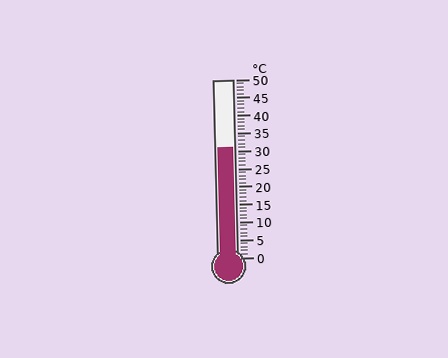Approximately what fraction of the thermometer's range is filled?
The thermometer is filled to approximately 60% of its range.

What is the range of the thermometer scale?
The thermometer scale ranges from 0°C to 50°C.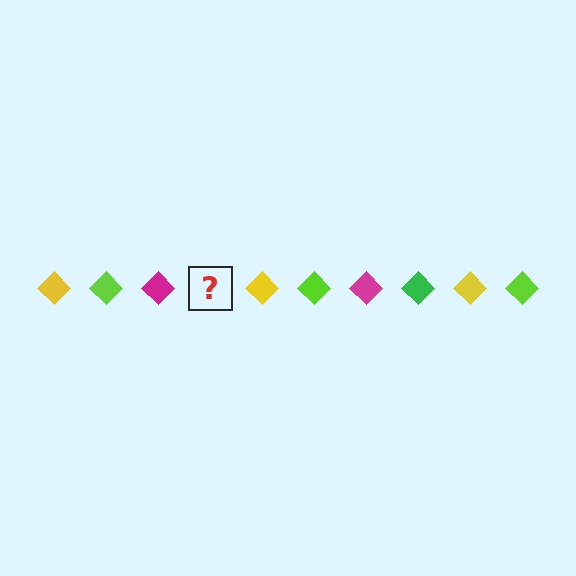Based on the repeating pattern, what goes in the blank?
The blank should be a green diamond.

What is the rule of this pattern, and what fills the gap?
The rule is that the pattern cycles through yellow, lime, magenta, green diamonds. The gap should be filled with a green diamond.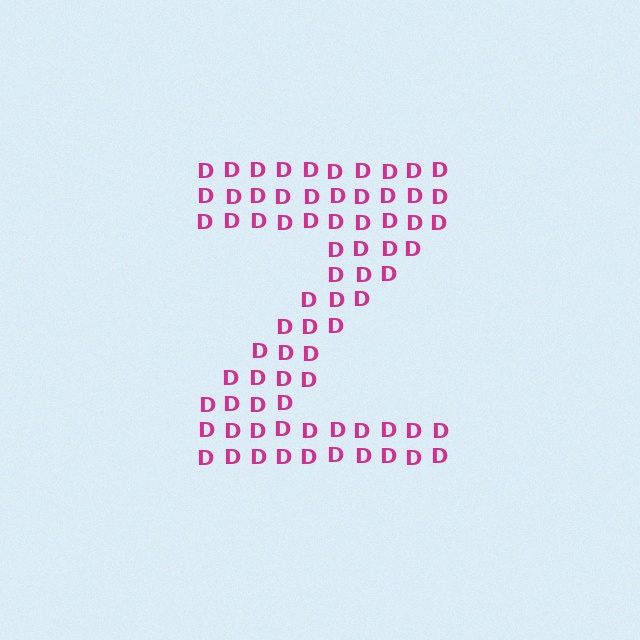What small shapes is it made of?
It is made of small letter D's.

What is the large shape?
The large shape is the letter Z.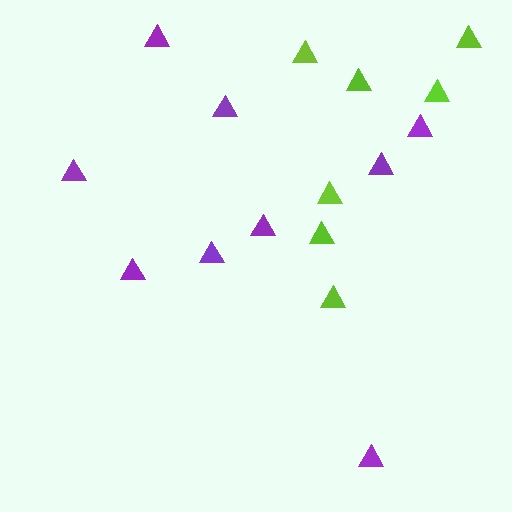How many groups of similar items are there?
There are 2 groups: one group of lime triangles (7) and one group of purple triangles (9).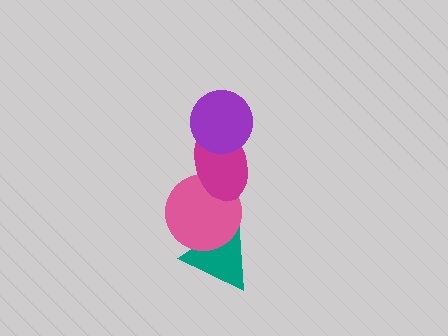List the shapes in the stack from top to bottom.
From top to bottom: the purple circle, the magenta ellipse, the pink circle, the teal triangle.